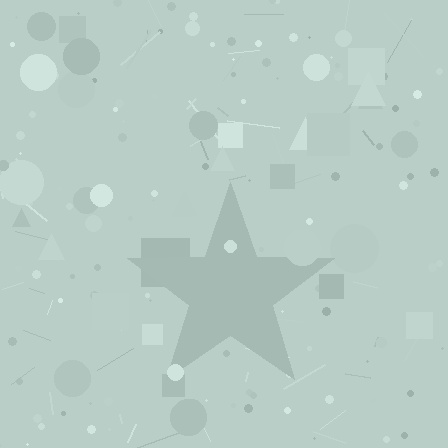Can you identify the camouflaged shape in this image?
The camouflaged shape is a star.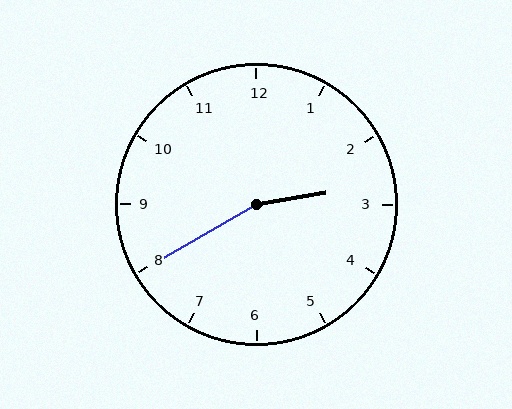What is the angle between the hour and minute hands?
Approximately 160 degrees.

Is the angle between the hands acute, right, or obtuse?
It is obtuse.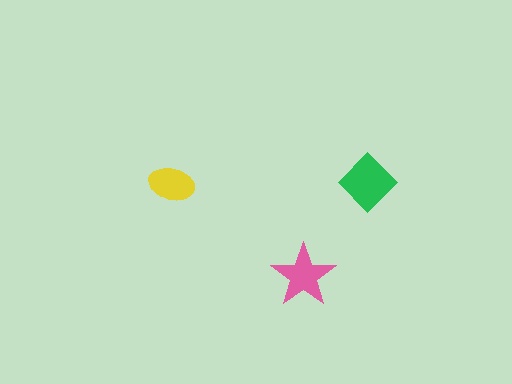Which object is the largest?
The green diamond.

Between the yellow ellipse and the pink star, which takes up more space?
The pink star.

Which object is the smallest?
The yellow ellipse.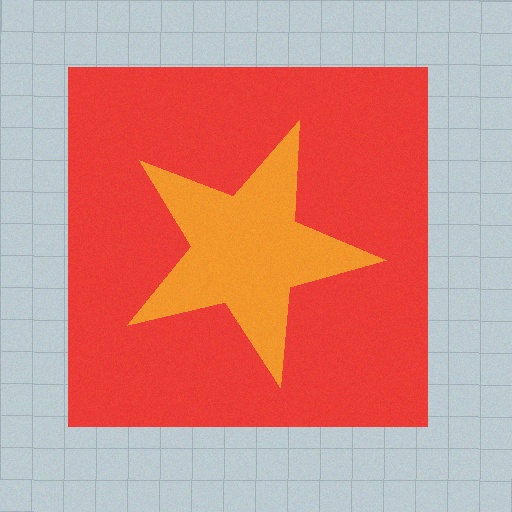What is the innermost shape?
The orange star.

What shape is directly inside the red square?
The orange star.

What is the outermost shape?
The red square.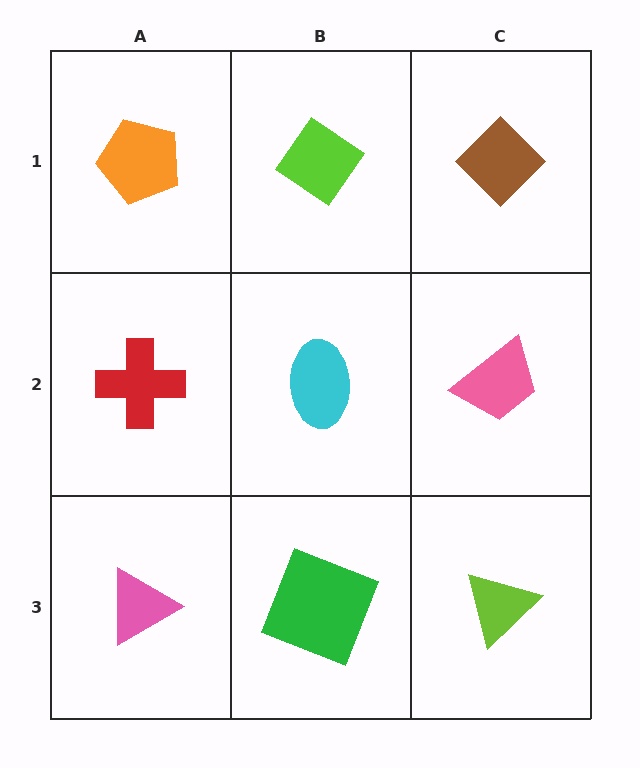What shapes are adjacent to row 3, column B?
A cyan ellipse (row 2, column B), a pink triangle (row 3, column A), a lime triangle (row 3, column C).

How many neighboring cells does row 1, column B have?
3.